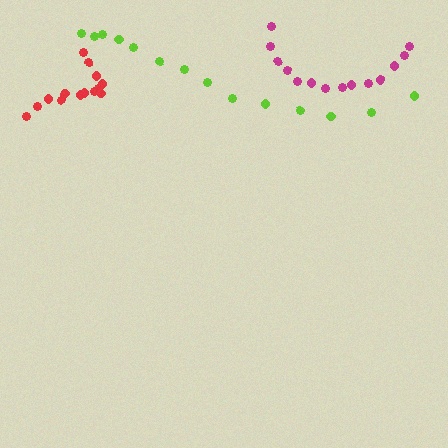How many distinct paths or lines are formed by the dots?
There are 3 distinct paths.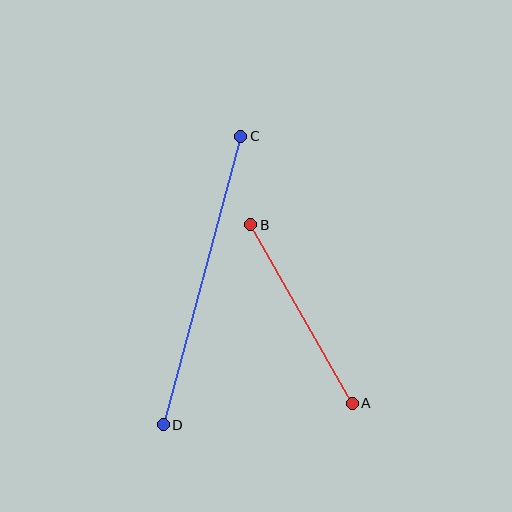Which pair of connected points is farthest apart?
Points C and D are farthest apart.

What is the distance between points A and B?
The distance is approximately 205 pixels.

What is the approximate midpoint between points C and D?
The midpoint is at approximately (202, 280) pixels.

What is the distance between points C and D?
The distance is approximately 299 pixels.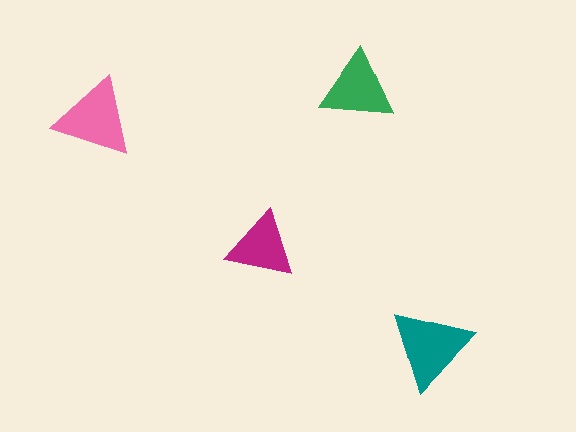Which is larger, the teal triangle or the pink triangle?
The teal one.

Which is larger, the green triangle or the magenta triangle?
The green one.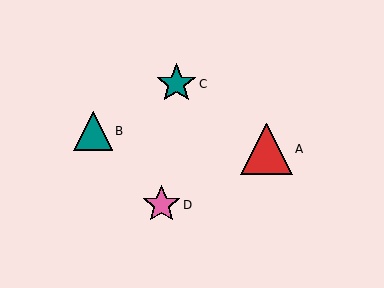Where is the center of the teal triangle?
The center of the teal triangle is at (93, 131).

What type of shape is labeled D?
Shape D is a pink star.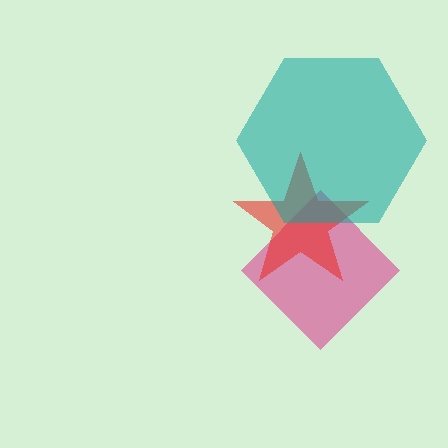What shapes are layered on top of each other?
The layered shapes are: a magenta diamond, a red star, a teal hexagon.